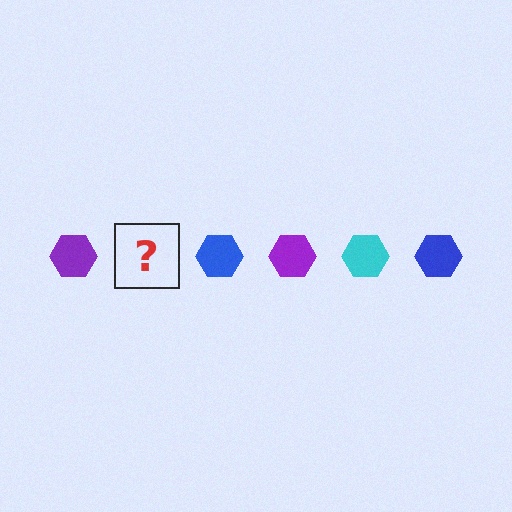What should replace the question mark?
The question mark should be replaced with a cyan hexagon.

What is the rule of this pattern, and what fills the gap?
The rule is that the pattern cycles through purple, cyan, blue hexagons. The gap should be filled with a cyan hexagon.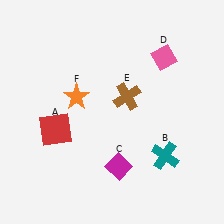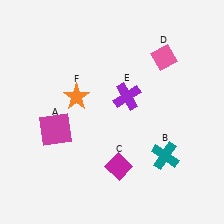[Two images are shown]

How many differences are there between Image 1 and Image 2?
There are 2 differences between the two images.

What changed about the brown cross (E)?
In Image 1, E is brown. In Image 2, it changed to purple.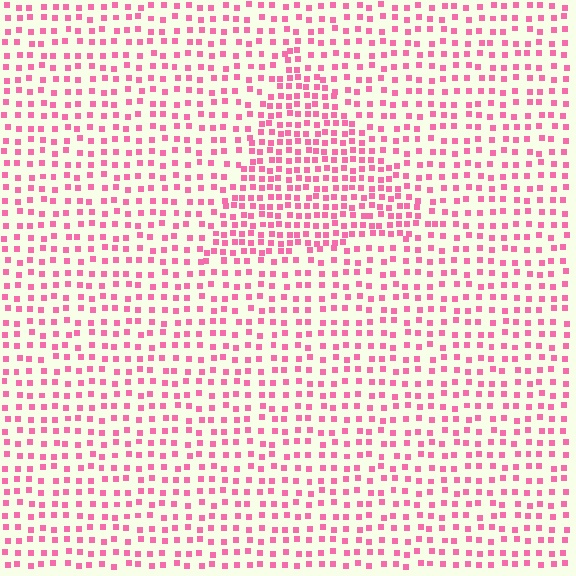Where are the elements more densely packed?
The elements are more densely packed inside the triangle boundary.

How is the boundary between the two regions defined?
The boundary is defined by a change in element density (approximately 1.8x ratio). All elements are the same color, size, and shape.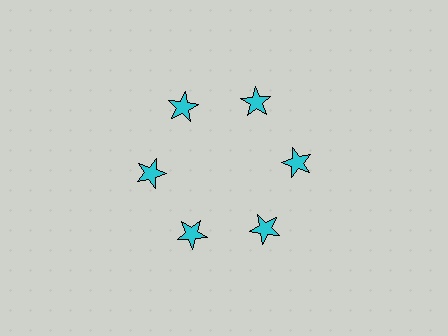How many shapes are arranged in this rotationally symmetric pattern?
There are 6 shapes, arranged in 6 groups of 1.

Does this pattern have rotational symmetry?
Yes, this pattern has 6-fold rotational symmetry. It looks the same after rotating 60 degrees around the center.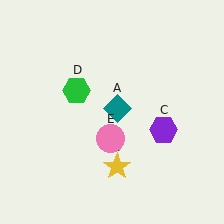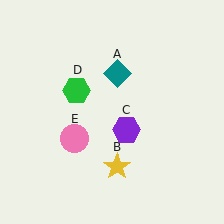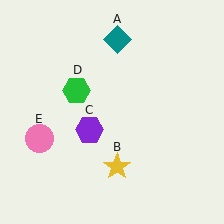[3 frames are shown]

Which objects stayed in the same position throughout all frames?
Yellow star (object B) and green hexagon (object D) remained stationary.